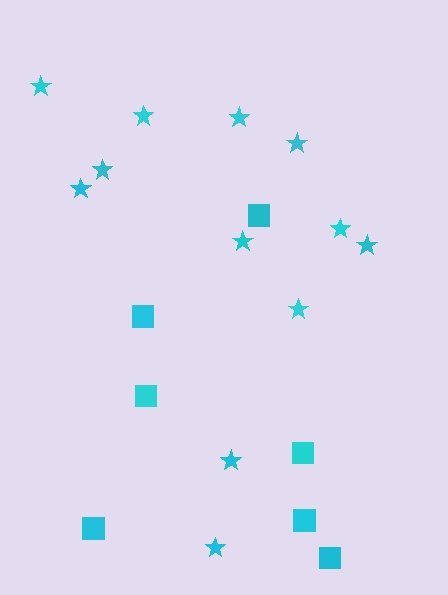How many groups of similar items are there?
There are 2 groups: one group of stars (12) and one group of squares (7).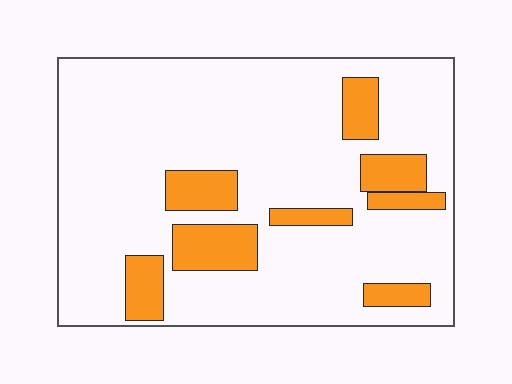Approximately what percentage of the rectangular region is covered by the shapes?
Approximately 20%.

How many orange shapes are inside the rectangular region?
8.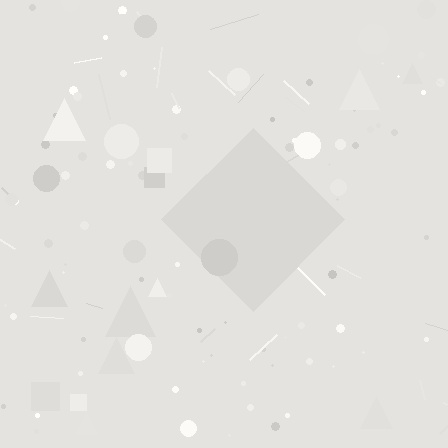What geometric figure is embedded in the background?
A diamond is embedded in the background.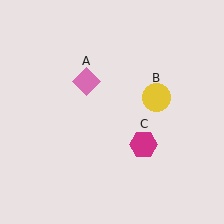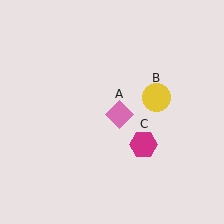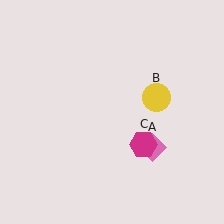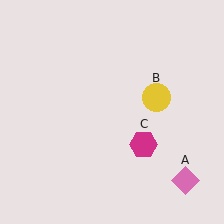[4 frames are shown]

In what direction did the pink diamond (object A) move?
The pink diamond (object A) moved down and to the right.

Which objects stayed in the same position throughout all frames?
Yellow circle (object B) and magenta hexagon (object C) remained stationary.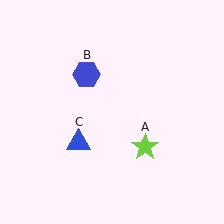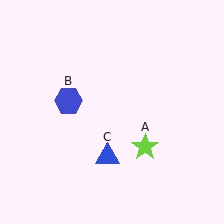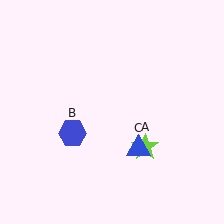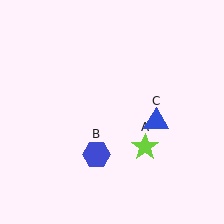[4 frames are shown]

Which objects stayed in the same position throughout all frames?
Lime star (object A) remained stationary.